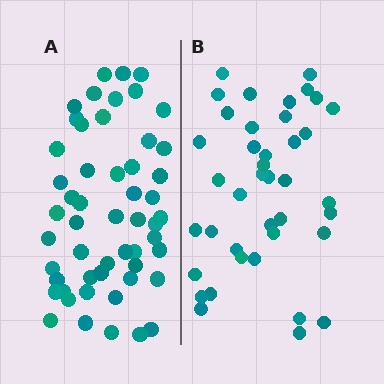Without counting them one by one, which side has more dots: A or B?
Region A (the left region) has more dots.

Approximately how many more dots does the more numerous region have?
Region A has approximately 15 more dots than region B.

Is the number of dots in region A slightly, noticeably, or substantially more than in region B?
Region A has noticeably more, but not dramatically so. The ratio is roughly 1.3 to 1.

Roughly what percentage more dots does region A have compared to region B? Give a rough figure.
About 30% more.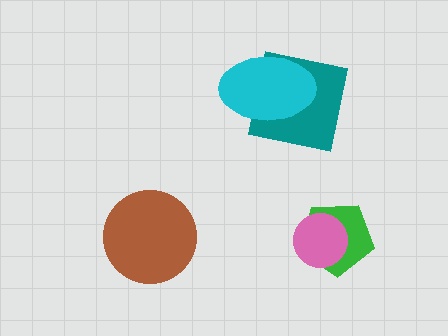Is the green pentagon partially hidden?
Yes, it is partially covered by another shape.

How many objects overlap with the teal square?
1 object overlaps with the teal square.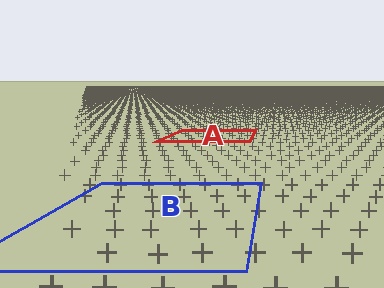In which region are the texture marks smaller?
The texture marks are smaller in region A, because it is farther away.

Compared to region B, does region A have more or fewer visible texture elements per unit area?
Region A has more texture elements per unit area — they are packed more densely because it is farther away.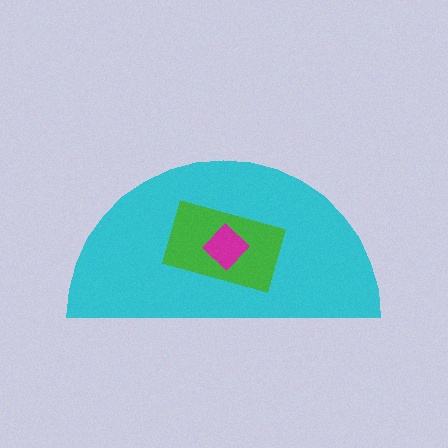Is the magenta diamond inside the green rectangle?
Yes.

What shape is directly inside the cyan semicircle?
The green rectangle.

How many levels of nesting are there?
3.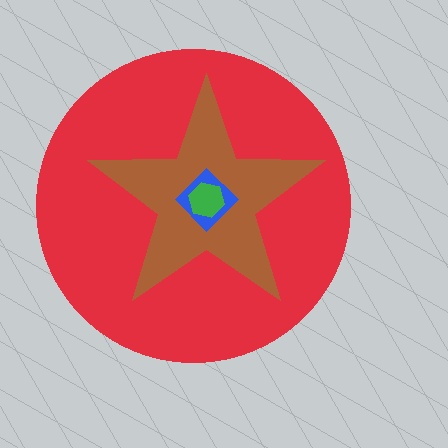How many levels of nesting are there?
4.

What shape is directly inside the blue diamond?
The green hexagon.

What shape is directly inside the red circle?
The brown star.